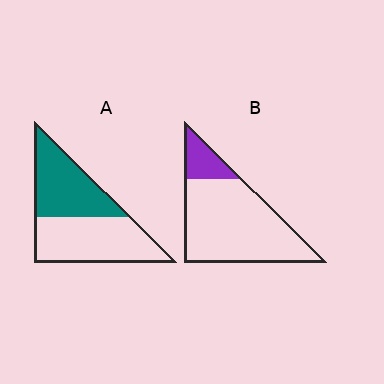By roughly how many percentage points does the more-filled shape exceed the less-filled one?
By roughly 30 percentage points (A over B).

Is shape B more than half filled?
No.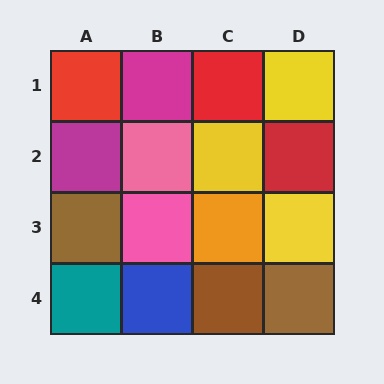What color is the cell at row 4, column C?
Brown.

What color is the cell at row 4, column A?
Teal.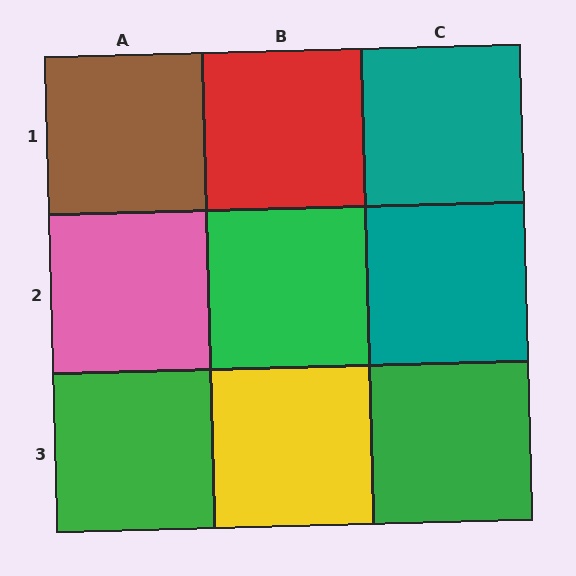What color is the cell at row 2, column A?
Pink.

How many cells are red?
1 cell is red.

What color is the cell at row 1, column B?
Red.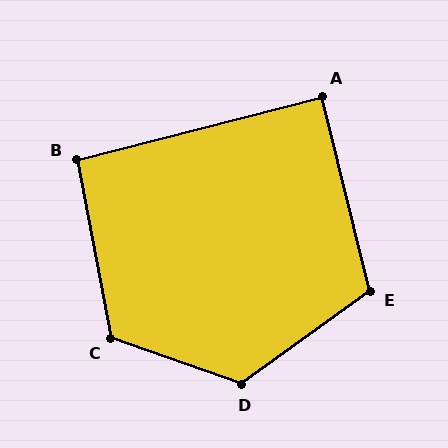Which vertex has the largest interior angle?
D, at approximately 125 degrees.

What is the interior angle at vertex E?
Approximately 112 degrees (obtuse).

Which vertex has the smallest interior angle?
A, at approximately 89 degrees.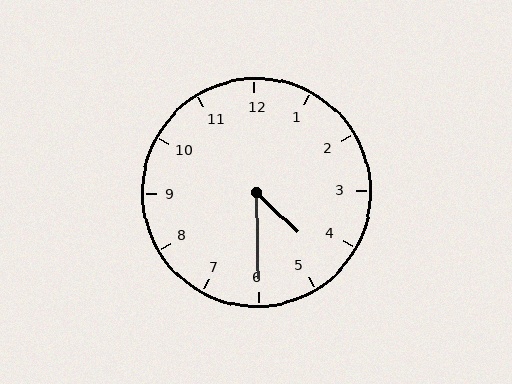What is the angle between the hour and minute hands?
Approximately 45 degrees.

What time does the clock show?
4:30.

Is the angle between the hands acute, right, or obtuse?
It is acute.